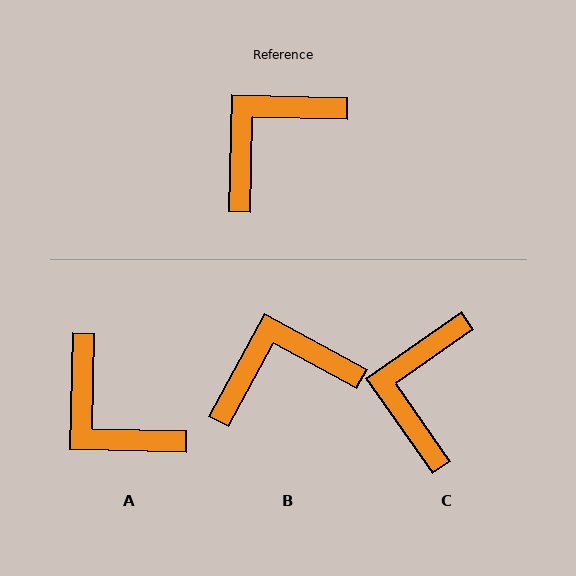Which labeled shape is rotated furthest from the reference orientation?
A, about 90 degrees away.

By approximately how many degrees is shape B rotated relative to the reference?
Approximately 27 degrees clockwise.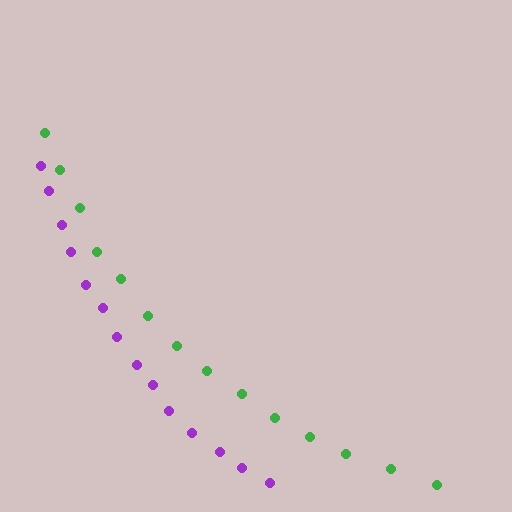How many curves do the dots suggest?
There are 2 distinct paths.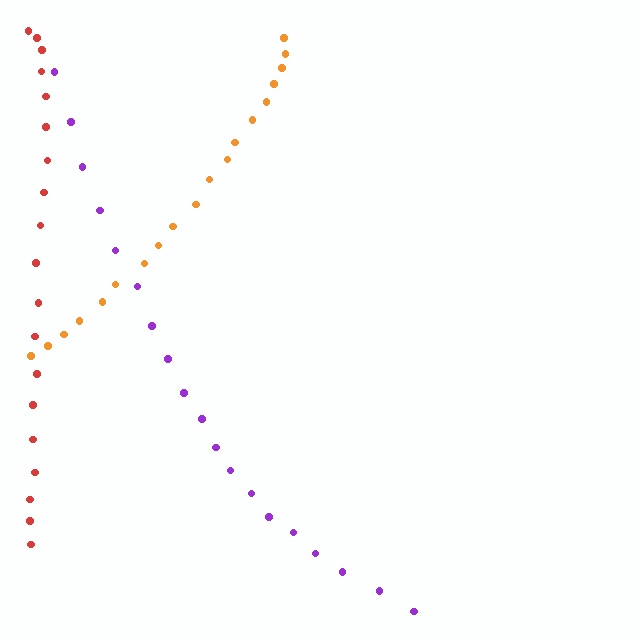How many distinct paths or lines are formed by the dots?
There are 3 distinct paths.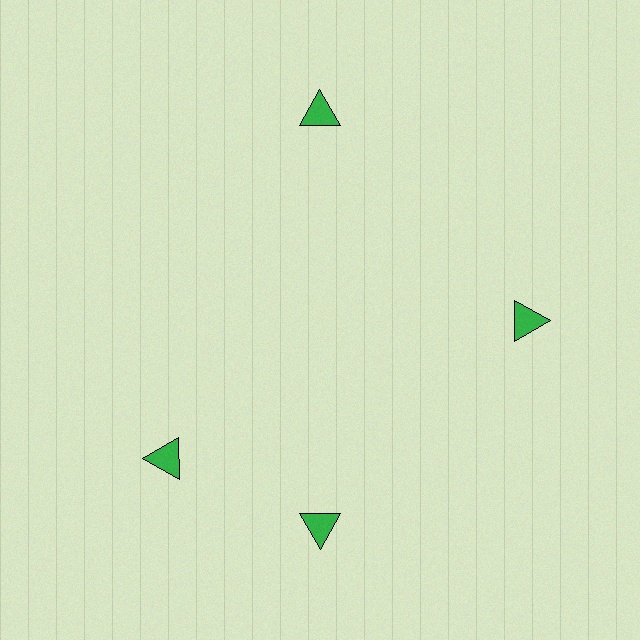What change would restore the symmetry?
The symmetry would be restored by rotating it back into even spacing with its neighbors so that all 4 triangles sit at equal angles and equal distance from the center.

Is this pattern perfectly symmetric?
No. The 4 green triangles are arranged in a ring, but one element near the 9 o'clock position is rotated out of alignment along the ring, breaking the 4-fold rotational symmetry.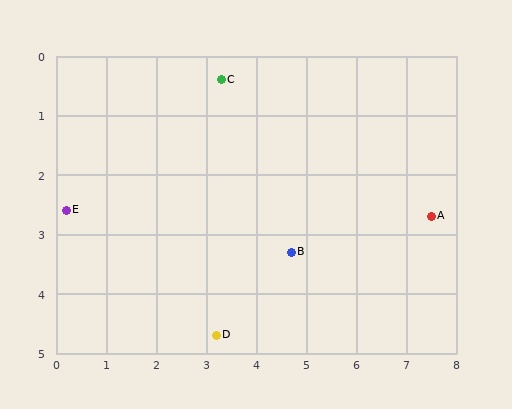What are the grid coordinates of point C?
Point C is at approximately (3.3, 0.4).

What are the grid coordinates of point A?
Point A is at approximately (7.5, 2.7).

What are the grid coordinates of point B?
Point B is at approximately (4.7, 3.3).